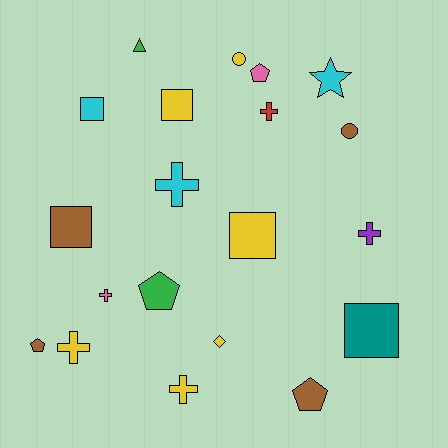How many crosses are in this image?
There are 6 crosses.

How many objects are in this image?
There are 20 objects.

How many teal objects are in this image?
There is 1 teal object.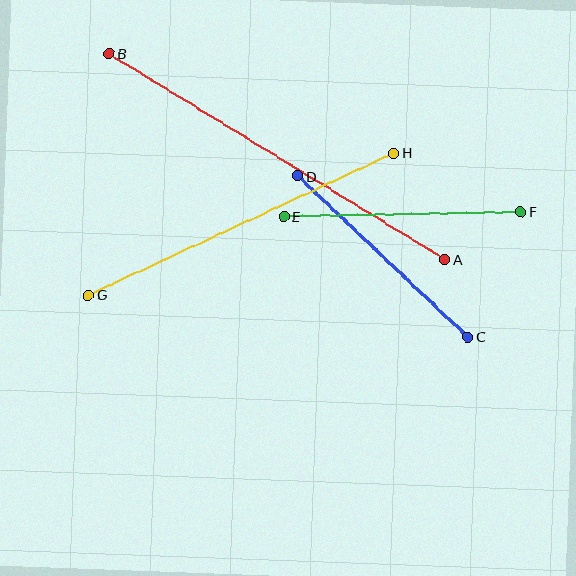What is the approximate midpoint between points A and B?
The midpoint is at approximately (277, 156) pixels.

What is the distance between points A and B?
The distance is approximately 394 pixels.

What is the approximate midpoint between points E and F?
The midpoint is at approximately (402, 214) pixels.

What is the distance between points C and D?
The distance is approximately 234 pixels.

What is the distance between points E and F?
The distance is approximately 237 pixels.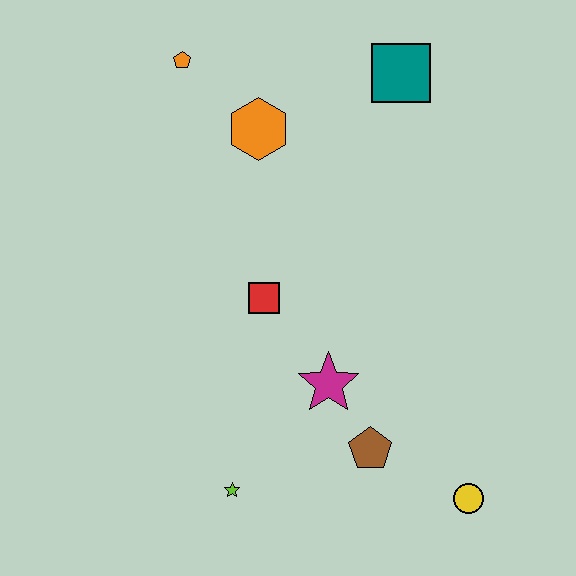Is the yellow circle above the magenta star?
No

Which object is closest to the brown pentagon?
The magenta star is closest to the brown pentagon.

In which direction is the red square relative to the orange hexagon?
The red square is below the orange hexagon.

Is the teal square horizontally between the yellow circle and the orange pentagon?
Yes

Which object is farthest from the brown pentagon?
The orange pentagon is farthest from the brown pentagon.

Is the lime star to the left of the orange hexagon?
Yes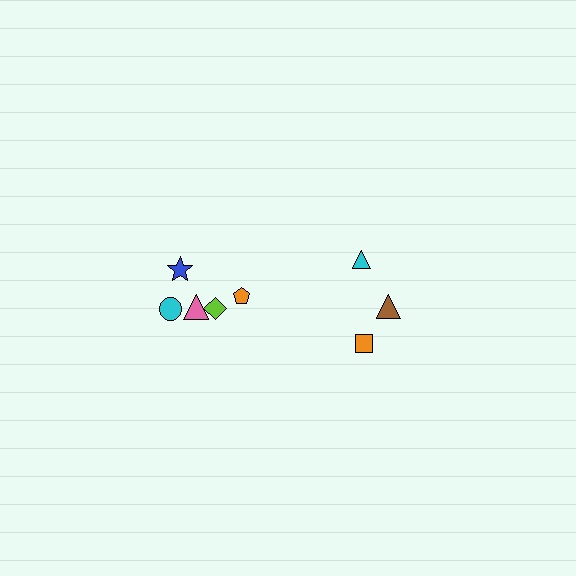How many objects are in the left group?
There are 5 objects.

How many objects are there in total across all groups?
There are 8 objects.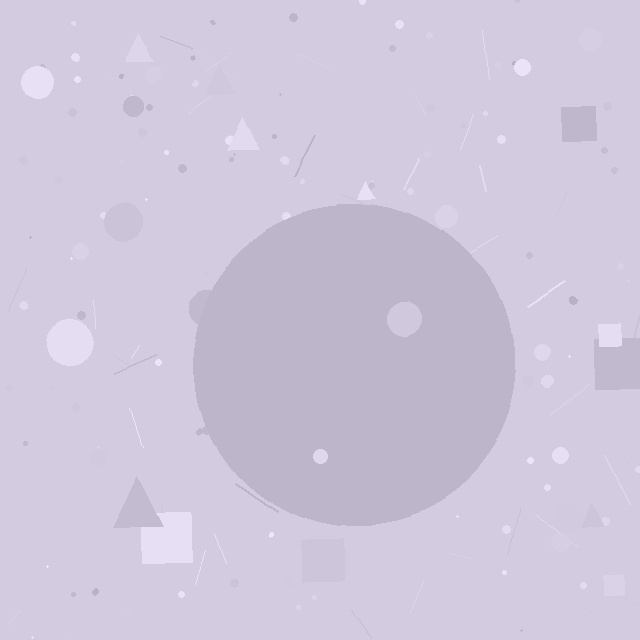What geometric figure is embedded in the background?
A circle is embedded in the background.